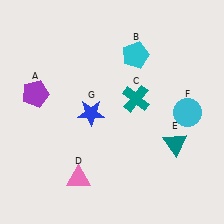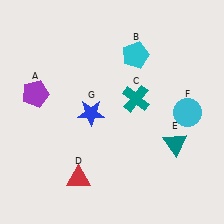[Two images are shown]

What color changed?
The triangle (D) changed from pink in Image 1 to red in Image 2.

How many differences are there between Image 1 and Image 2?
There is 1 difference between the two images.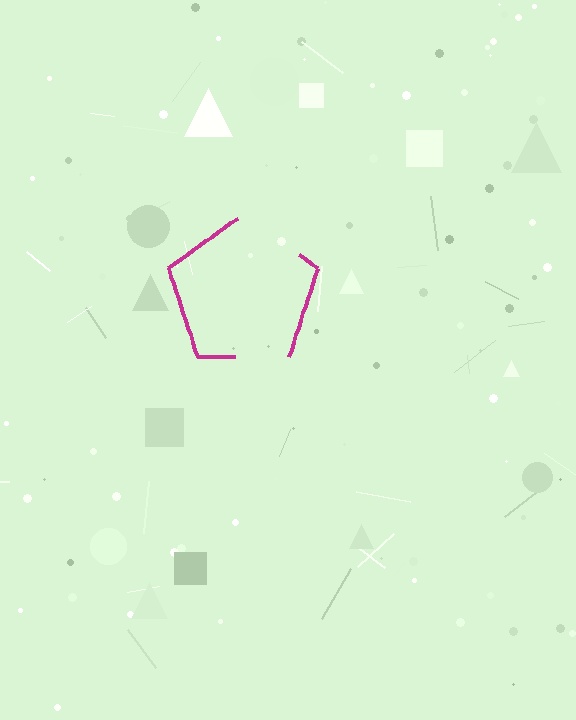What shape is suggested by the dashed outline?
The dashed outline suggests a pentagon.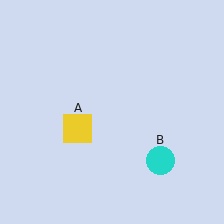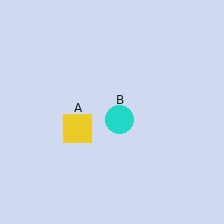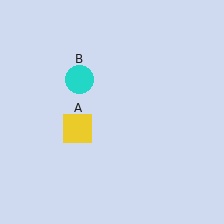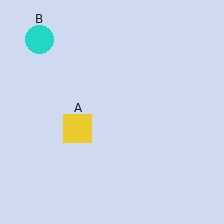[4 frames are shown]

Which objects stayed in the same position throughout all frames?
Yellow square (object A) remained stationary.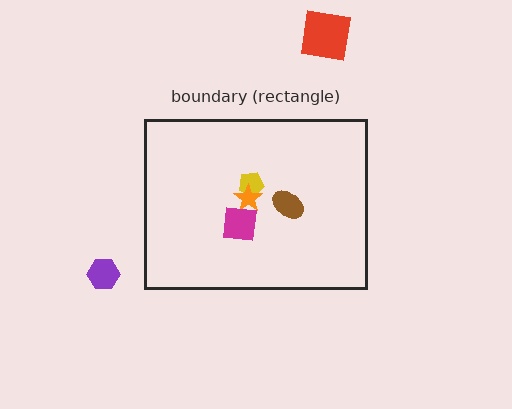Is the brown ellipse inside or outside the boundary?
Inside.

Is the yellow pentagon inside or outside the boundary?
Inside.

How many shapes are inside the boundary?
4 inside, 2 outside.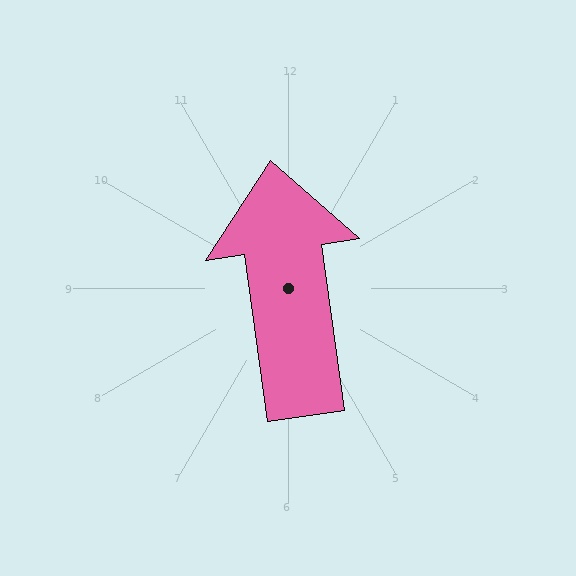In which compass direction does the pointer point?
North.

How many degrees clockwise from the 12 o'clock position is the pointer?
Approximately 352 degrees.